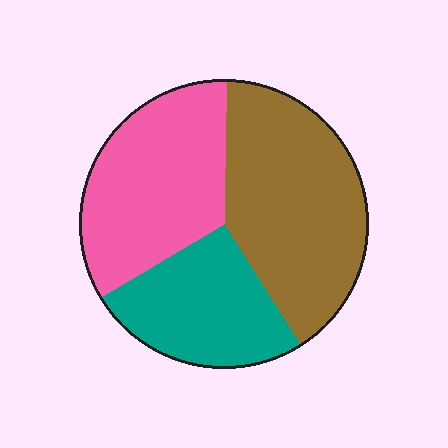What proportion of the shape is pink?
Pink takes up about one third (1/3) of the shape.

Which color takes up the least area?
Teal, at roughly 25%.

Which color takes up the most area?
Brown, at roughly 40%.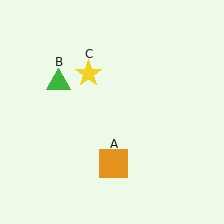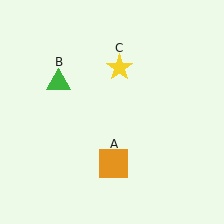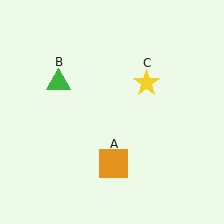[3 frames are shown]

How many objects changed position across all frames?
1 object changed position: yellow star (object C).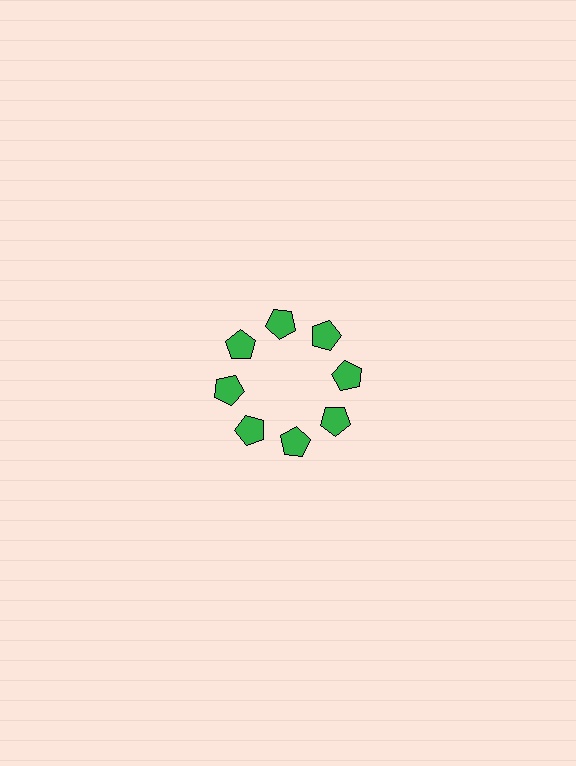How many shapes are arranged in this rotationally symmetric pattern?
There are 8 shapes, arranged in 8 groups of 1.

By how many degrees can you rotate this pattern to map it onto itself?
The pattern maps onto itself every 45 degrees of rotation.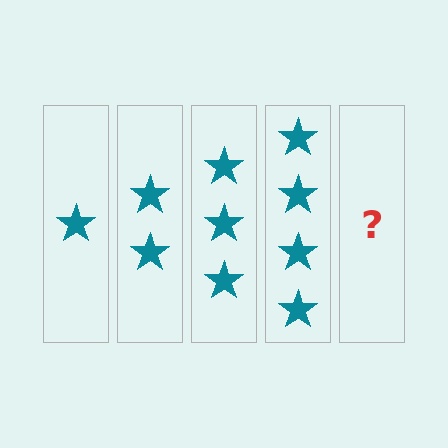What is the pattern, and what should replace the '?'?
The pattern is that each step adds one more star. The '?' should be 5 stars.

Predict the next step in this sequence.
The next step is 5 stars.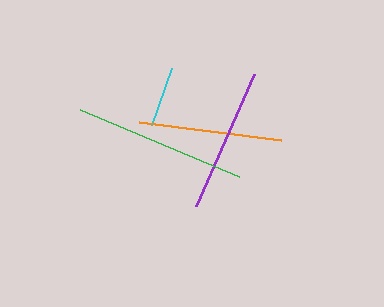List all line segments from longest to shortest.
From longest to shortest: green, purple, orange, cyan.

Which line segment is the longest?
The green line is the longest at approximately 173 pixels.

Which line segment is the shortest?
The cyan line is the shortest at approximately 61 pixels.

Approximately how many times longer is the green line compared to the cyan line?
The green line is approximately 2.8 times the length of the cyan line.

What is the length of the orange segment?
The orange segment is approximately 143 pixels long.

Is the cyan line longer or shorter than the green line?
The green line is longer than the cyan line.